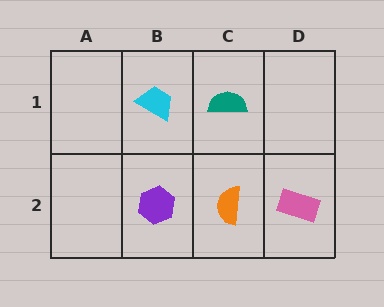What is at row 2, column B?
A purple hexagon.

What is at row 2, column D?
A pink rectangle.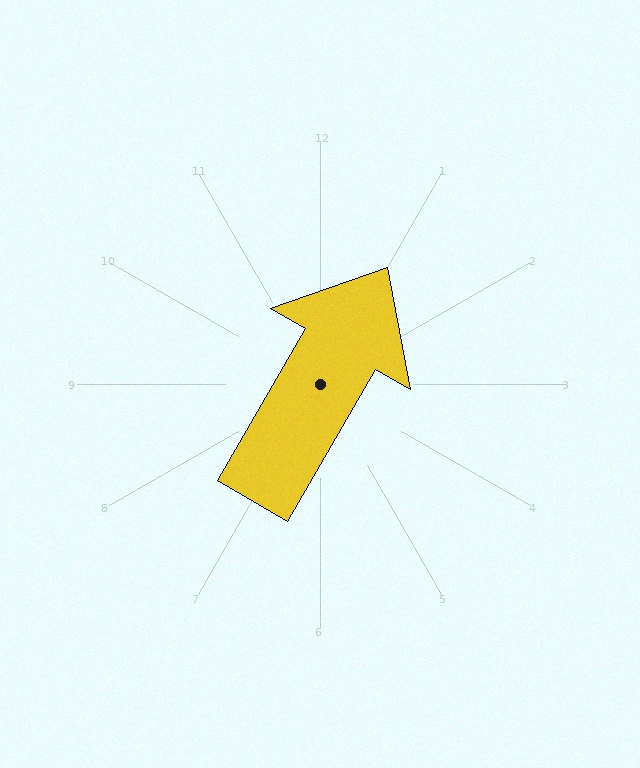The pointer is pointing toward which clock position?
Roughly 1 o'clock.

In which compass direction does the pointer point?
Northeast.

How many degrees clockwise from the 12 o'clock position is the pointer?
Approximately 30 degrees.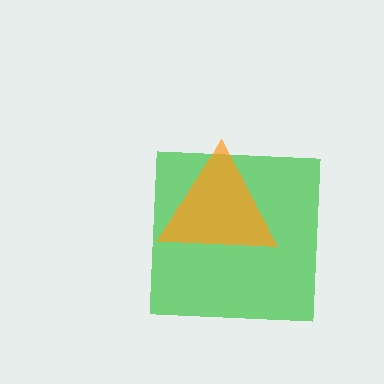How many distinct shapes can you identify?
There are 2 distinct shapes: a green square, an orange triangle.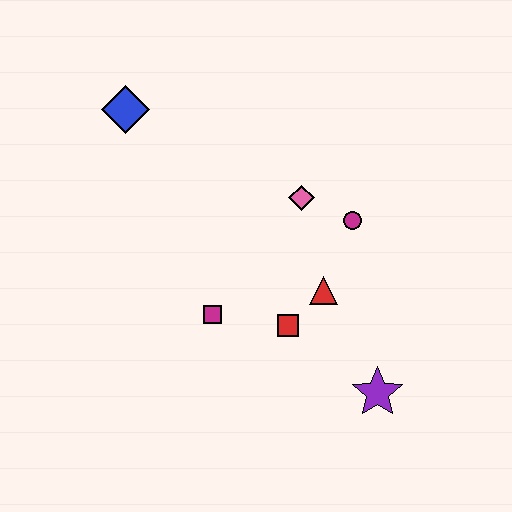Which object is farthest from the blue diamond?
The purple star is farthest from the blue diamond.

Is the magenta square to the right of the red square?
No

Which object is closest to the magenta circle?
The pink diamond is closest to the magenta circle.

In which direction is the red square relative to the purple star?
The red square is to the left of the purple star.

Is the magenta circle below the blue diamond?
Yes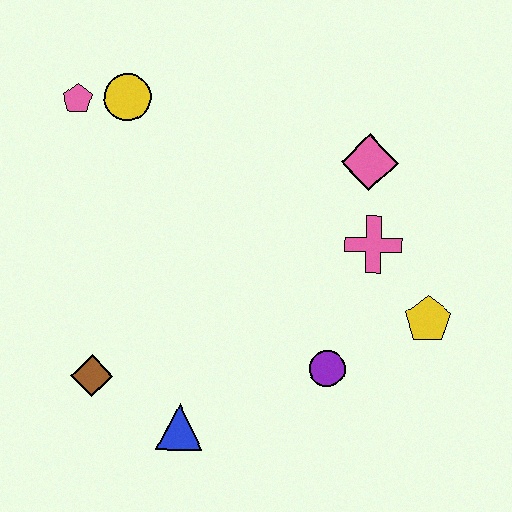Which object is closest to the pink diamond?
The pink cross is closest to the pink diamond.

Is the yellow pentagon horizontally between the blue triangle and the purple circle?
No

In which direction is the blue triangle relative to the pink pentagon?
The blue triangle is below the pink pentagon.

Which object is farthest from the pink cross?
The pink pentagon is farthest from the pink cross.